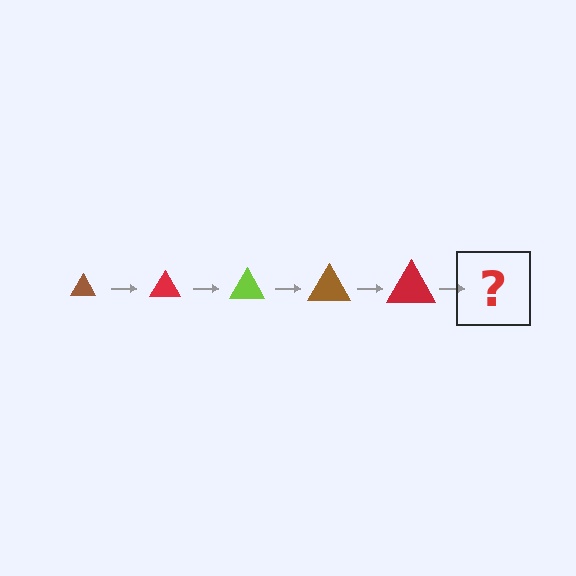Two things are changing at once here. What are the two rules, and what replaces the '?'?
The two rules are that the triangle grows larger each step and the color cycles through brown, red, and lime. The '?' should be a lime triangle, larger than the previous one.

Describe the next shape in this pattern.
It should be a lime triangle, larger than the previous one.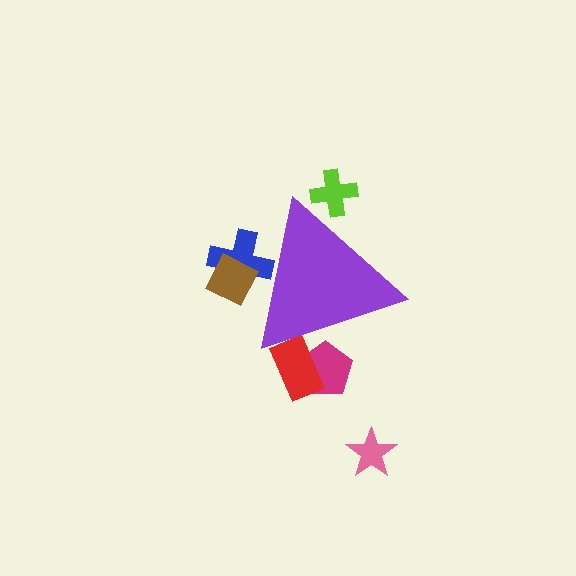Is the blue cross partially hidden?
Yes, the blue cross is partially hidden behind the purple triangle.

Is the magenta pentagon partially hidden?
Yes, the magenta pentagon is partially hidden behind the purple triangle.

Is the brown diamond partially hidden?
Yes, the brown diamond is partially hidden behind the purple triangle.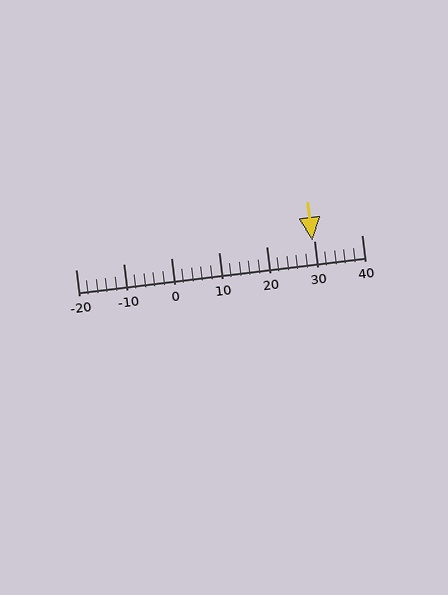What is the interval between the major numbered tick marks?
The major tick marks are spaced 10 units apart.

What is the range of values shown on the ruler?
The ruler shows values from -20 to 40.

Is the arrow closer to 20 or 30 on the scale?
The arrow is closer to 30.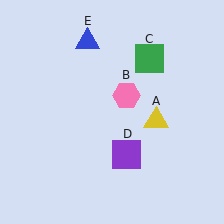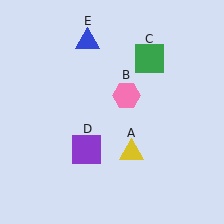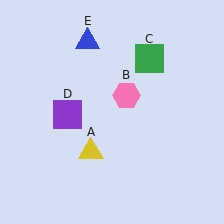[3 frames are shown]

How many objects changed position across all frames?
2 objects changed position: yellow triangle (object A), purple square (object D).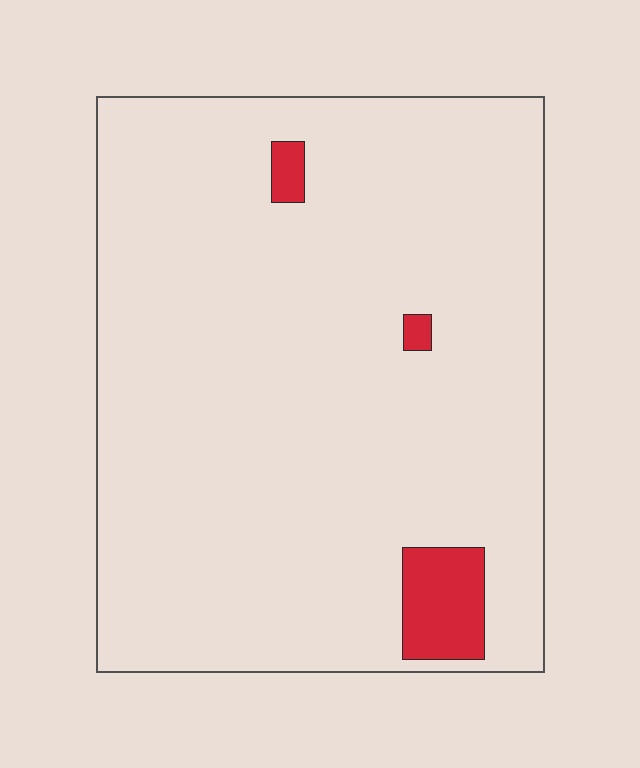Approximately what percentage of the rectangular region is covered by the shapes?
Approximately 5%.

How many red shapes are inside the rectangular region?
3.